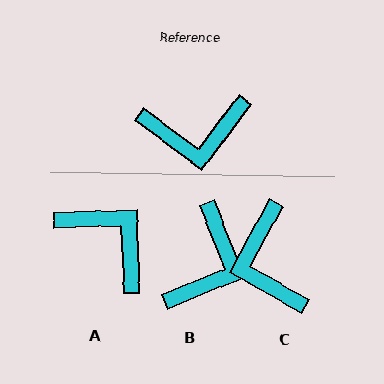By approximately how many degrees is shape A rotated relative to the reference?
Approximately 129 degrees counter-clockwise.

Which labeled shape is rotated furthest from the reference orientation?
A, about 129 degrees away.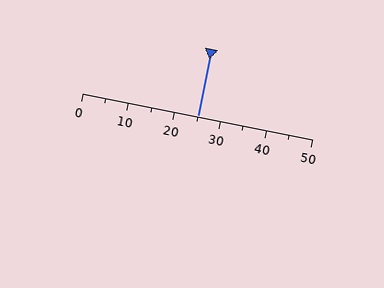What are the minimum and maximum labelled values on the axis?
The axis runs from 0 to 50.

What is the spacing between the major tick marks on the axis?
The major ticks are spaced 10 apart.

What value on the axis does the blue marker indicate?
The marker indicates approximately 25.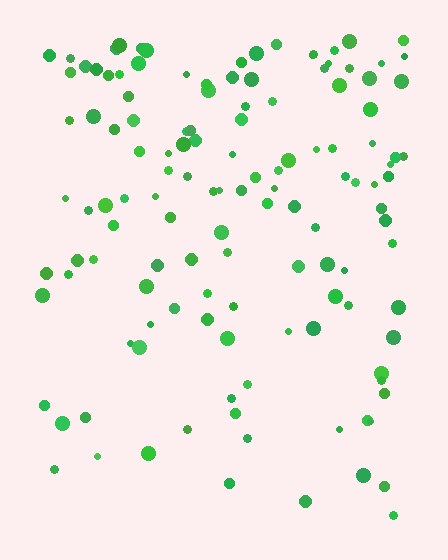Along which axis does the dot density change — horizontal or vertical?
Vertical.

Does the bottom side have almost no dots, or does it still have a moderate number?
Still a moderate number, just noticeably fewer than the top.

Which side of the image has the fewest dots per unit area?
The bottom.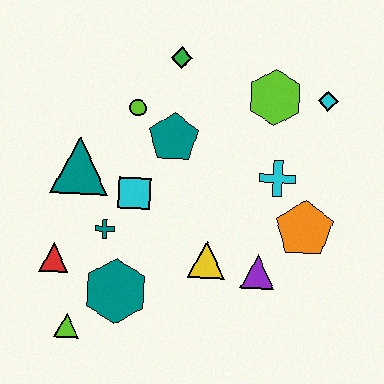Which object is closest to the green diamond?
The lime circle is closest to the green diamond.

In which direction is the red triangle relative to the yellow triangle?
The red triangle is to the left of the yellow triangle.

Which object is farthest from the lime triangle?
The cyan diamond is farthest from the lime triangle.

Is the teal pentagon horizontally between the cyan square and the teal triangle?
No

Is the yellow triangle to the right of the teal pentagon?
Yes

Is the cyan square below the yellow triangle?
No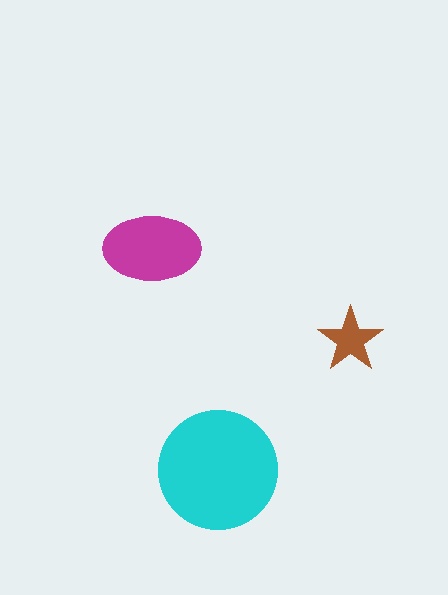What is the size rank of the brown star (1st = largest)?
3rd.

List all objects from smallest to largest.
The brown star, the magenta ellipse, the cyan circle.